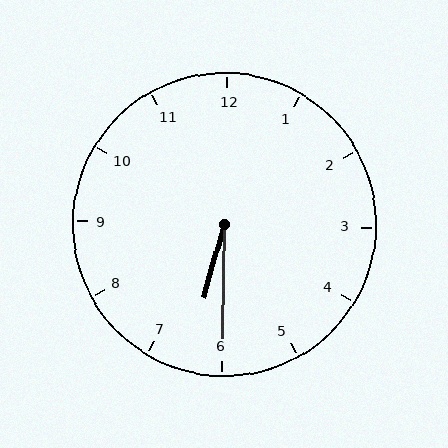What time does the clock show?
6:30.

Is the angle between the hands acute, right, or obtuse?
It is acute.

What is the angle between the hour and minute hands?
Approximately 15 degrees.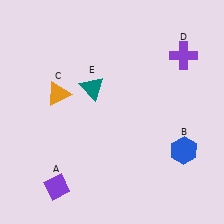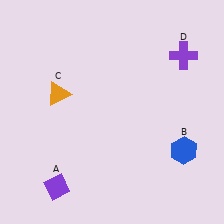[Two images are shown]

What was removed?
The teal triangle (E) was removed in Image 2.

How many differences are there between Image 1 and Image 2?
There is 1 difference between the two images.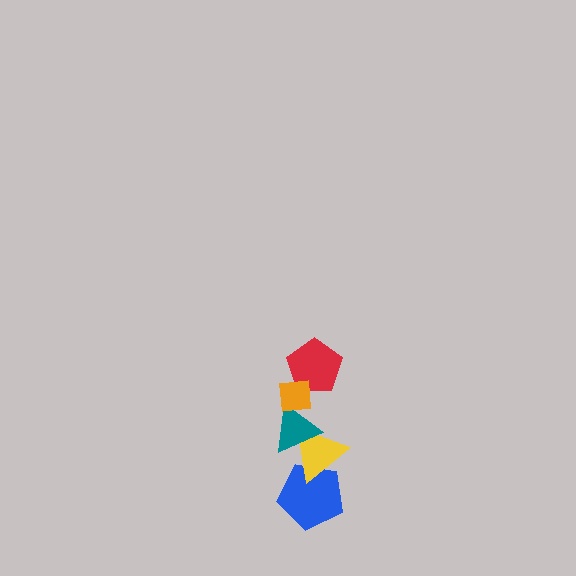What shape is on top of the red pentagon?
The orange square is on top of the red pentagon.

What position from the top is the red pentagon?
The red pentagon is 2nd from the top.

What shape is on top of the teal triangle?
The red pentagon is on top of the teal triangle.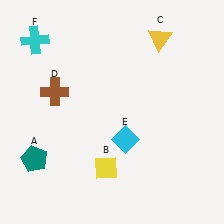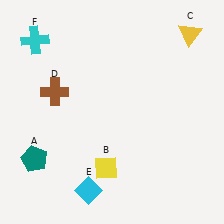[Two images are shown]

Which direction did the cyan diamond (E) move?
The cyan diamond (E) moved down.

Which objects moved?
The objects that moved are: the yellow triangle (C), the cyan diamond (E).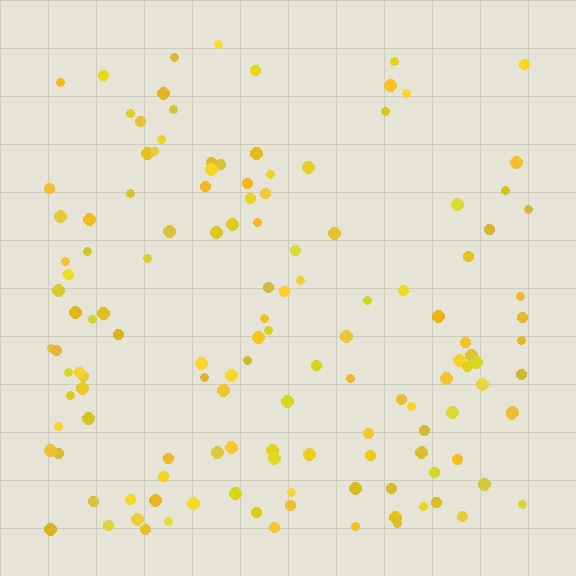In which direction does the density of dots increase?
From top to bottom, with the bottom side densest.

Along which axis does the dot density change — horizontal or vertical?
Vertical.